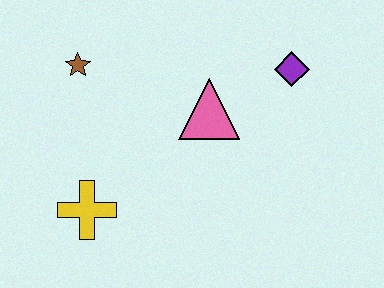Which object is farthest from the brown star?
The purple diamond is farthest from the brown star.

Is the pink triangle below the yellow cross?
No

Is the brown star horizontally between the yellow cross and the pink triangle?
No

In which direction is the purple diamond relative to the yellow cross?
The purple diamond is to the right of the yellow cross.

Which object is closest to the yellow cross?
The brown star is closest to the yellow cross.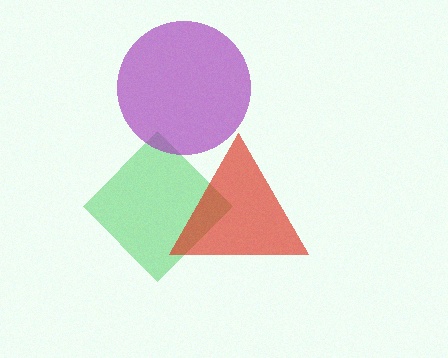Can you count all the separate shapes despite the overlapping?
Yes, there are 3 separate shapes.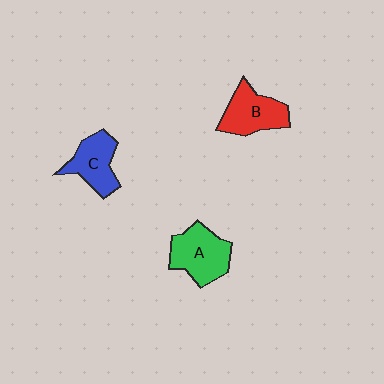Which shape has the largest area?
Shape A (green).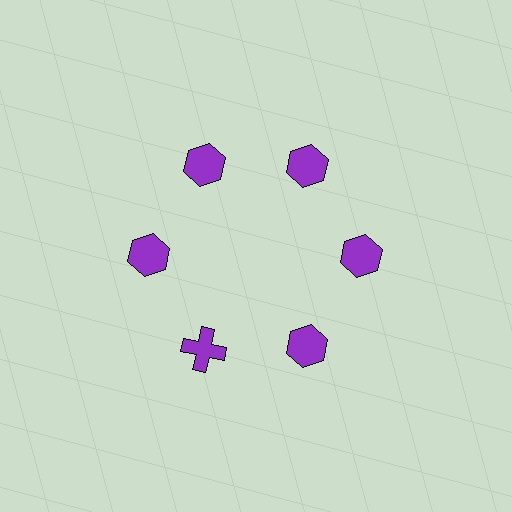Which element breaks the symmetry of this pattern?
The purple cross at roughly the 7 o'clock position breaks the symmetry. All other shapes are purple hexagons.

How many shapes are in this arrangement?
There are 6 shapes arranged in a ring pattern.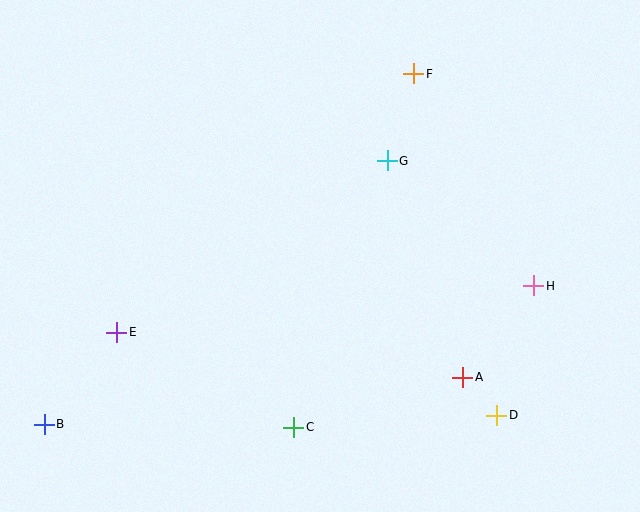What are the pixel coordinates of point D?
Point D is at (497, 415).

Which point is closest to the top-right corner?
Point F is closest to the top-right corner.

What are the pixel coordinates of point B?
Point B is at (44, 424).